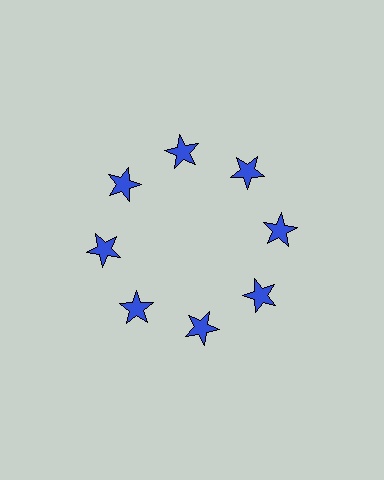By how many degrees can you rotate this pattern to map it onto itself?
The pattern maps onto itself every 45 degrees of rotation.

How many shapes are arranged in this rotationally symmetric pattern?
There are 8 shapes, arranged in 8 groups of 1.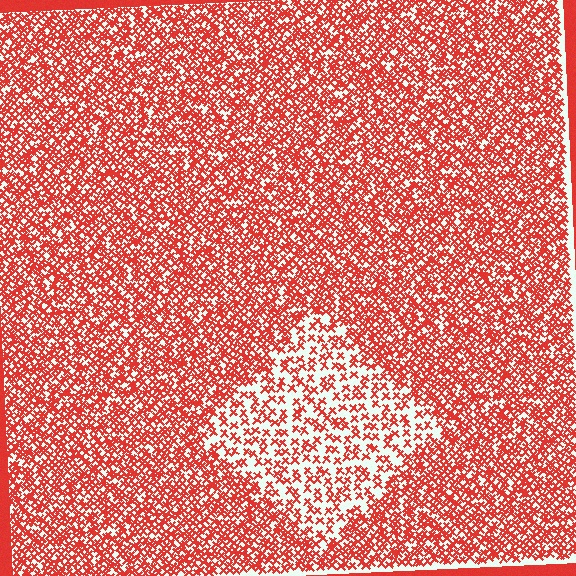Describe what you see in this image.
The image contains small red elements arranged at two different densities. A diamond-shaped region is visible where the elements are less densely packed than the surrounding area.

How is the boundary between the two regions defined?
The boundary is defined by a change in element density (approximately 2.2x ratio). All elements are the same color, size, and shape.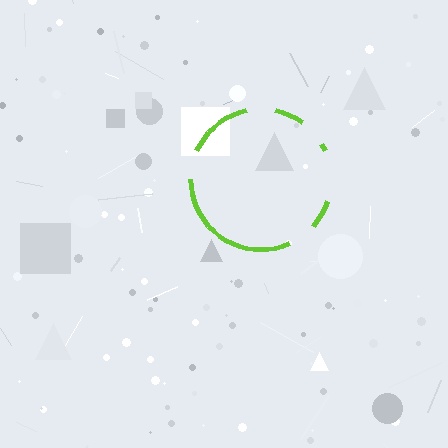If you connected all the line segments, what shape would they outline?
They would outline a circle.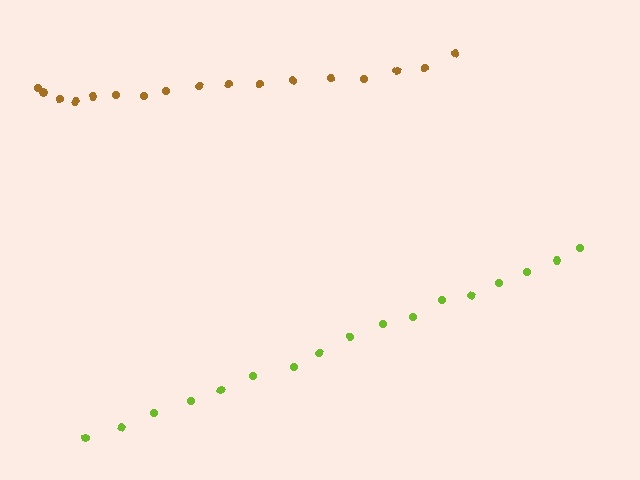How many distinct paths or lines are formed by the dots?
There are 2 distinct paths.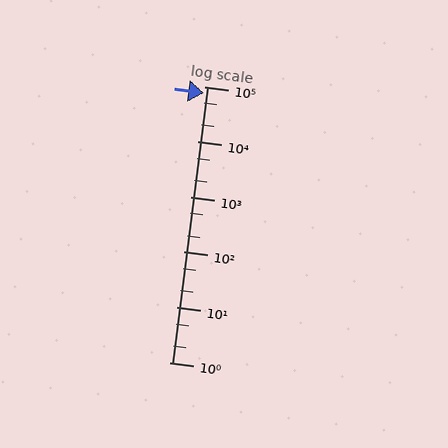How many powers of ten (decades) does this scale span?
The scale spans 5 decades, from 1 to 100000.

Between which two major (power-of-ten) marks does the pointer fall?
The pointer is between 10000 and 100000.